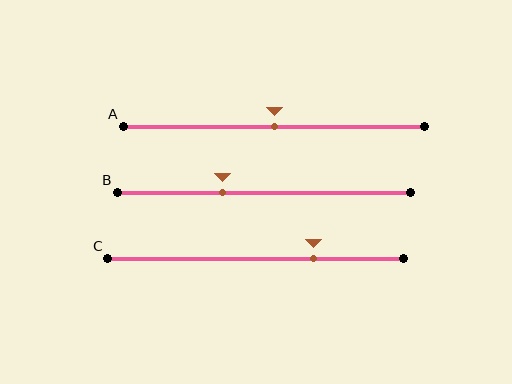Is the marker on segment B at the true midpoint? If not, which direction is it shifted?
No, the marker on segment B is shifted to the left by about 14% of the segment length.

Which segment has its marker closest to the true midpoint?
Segment A has its marker closest to the true midpoint.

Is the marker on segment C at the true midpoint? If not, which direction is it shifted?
No, the marker on segment C is shifted to the right by about 20% of the segment length.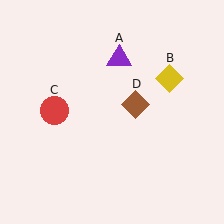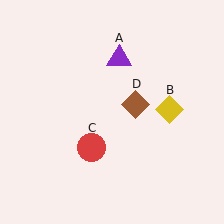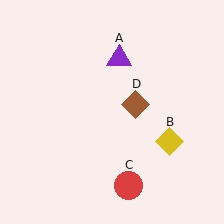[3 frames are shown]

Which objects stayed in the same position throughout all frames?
Purple triangle (object A) and brown diamond (object D) remained stationary.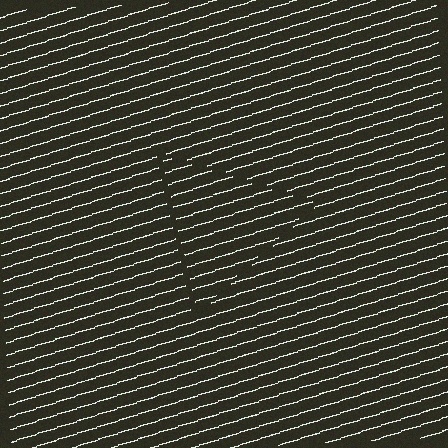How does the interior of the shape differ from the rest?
The interior of the shape contains the same grating, shifted by half a period — the contour is defined by the phase discontinuity where line-ends from the inner and outer gratings abut.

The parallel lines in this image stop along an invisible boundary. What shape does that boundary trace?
An illusory triangle. The interior of the shape contains the same grating, shifted by half a period — the contour is defined by the phase discontinuity where line-ends from the inner and outer gratings abut.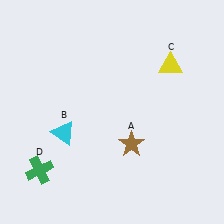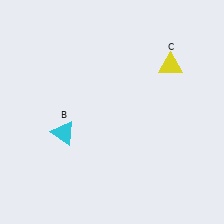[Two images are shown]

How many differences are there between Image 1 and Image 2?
There are 2 differences between the two images.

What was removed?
The green cross (D), the brown star (A) were removed in Image 2.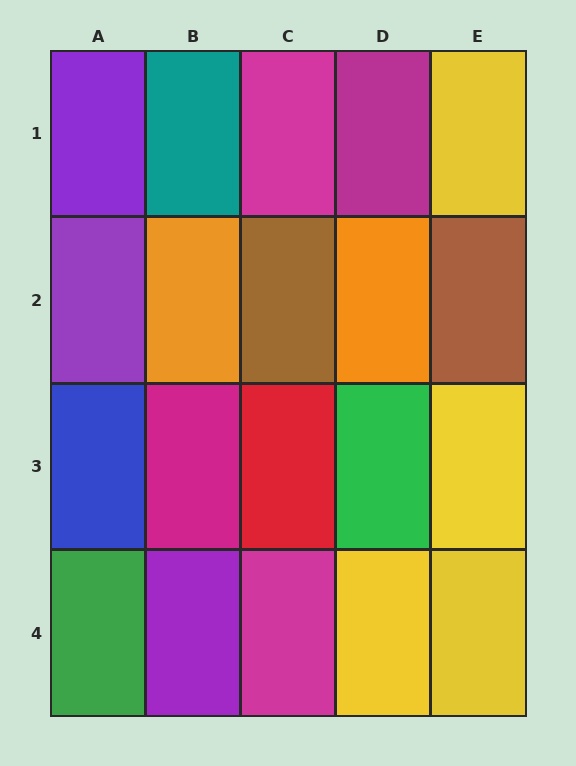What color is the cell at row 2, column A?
Purple.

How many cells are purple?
3 cells are purple.